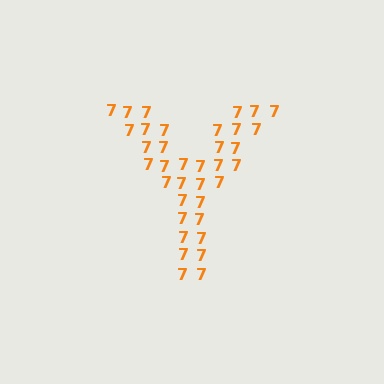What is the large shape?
The large shape is the letter Y.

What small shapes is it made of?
It is made of small digit 7's.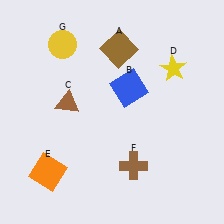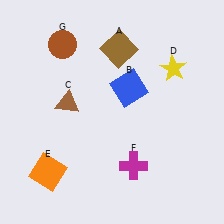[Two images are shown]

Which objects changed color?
F changed from brown to magenta. G changed from yellow to brown.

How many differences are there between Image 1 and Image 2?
There are 2 differences between the two images.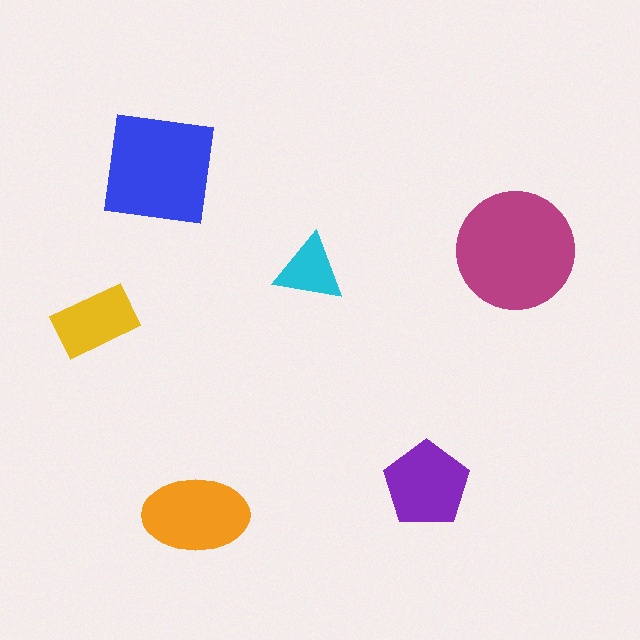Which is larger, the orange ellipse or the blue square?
The blue square.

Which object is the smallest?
The cyan triangle.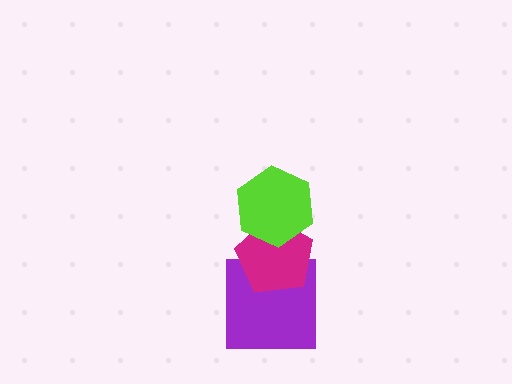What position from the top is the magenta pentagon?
The magenta pentagon is 2nd from the top.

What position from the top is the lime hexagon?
The lime hexagon is 1st from the top.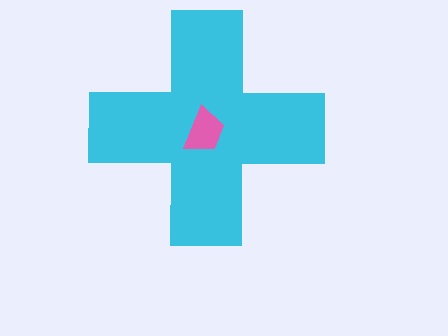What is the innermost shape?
The pink trapezoid.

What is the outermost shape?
The cyan cross.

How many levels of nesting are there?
2.